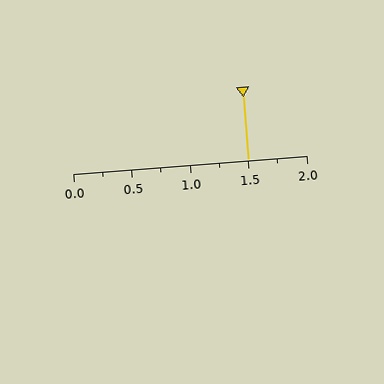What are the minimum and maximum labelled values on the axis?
The axis runs from 0.0 to 2.0.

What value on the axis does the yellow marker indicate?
The marker indicates approximately 1.5.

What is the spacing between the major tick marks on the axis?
The major ticks are spaced 0.5 apart.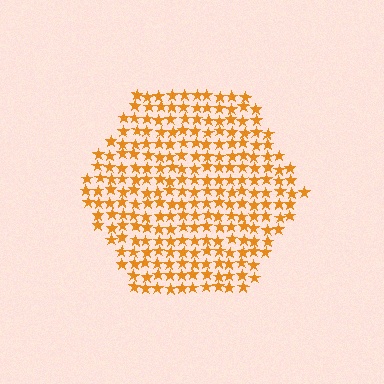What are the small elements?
The small elements are stars.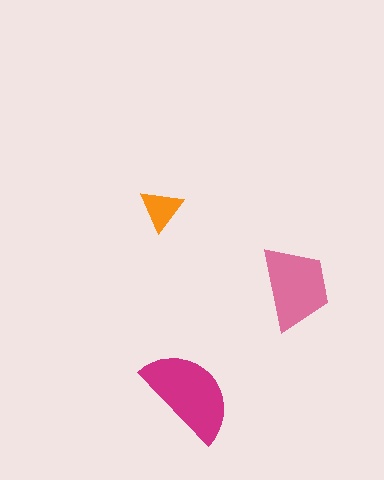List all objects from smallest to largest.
The orange triangle, the pink trapezoid, the magenta semicircle.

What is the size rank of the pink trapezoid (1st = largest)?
2nd.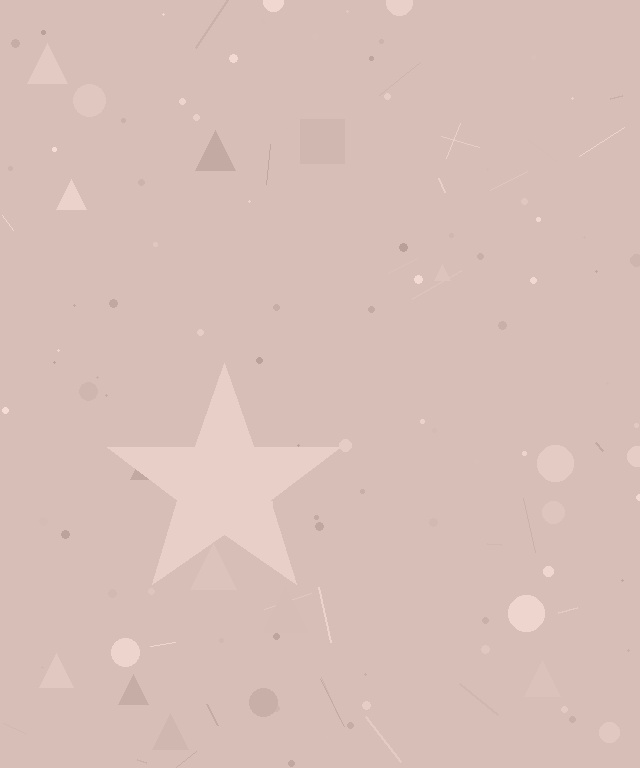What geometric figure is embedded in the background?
A star is embedded in the background.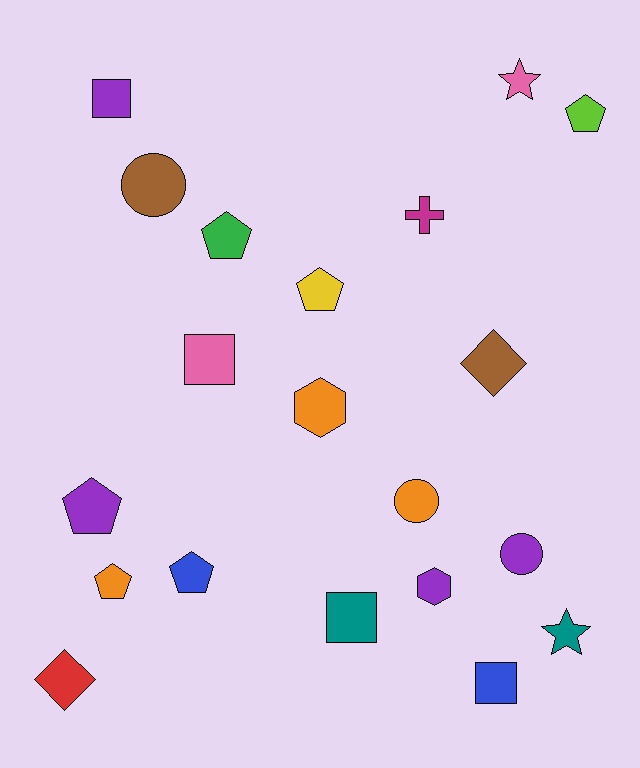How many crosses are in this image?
There is 1 cross.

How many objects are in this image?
There are 20 objects.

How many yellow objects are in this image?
There is 1 yellow object.